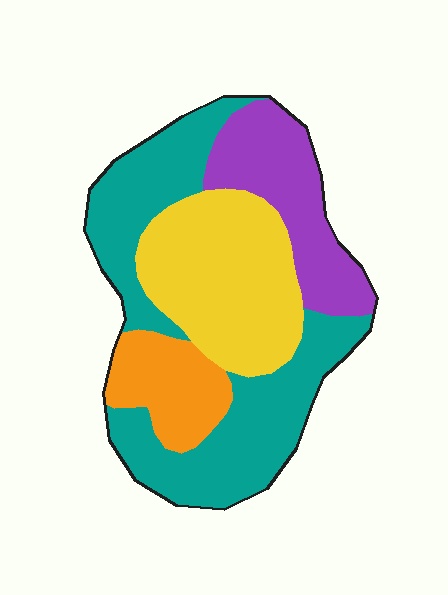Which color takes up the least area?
Orange, at roughly 10%.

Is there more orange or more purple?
Purple.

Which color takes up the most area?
Teal, at roughly 40%.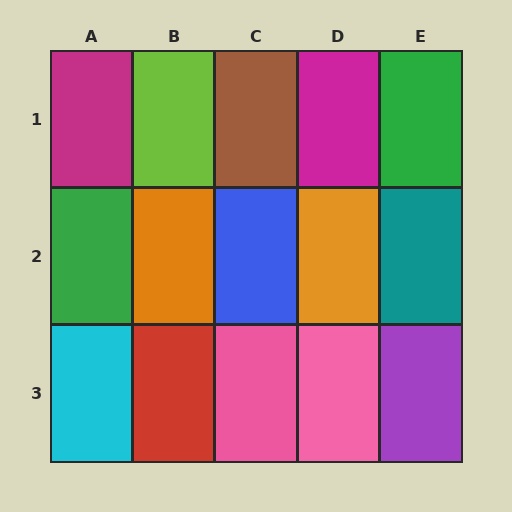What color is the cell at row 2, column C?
Blue.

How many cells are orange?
2 cells are orange.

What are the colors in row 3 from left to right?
Cyan, red, pink, pink, purple.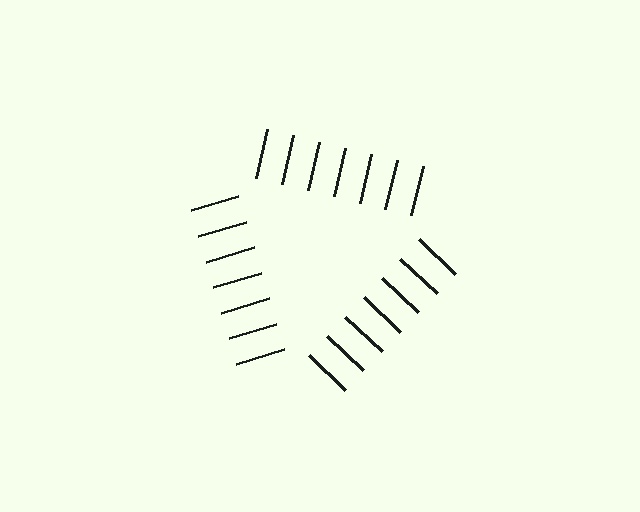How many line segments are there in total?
21 — 7 along each of the 3 edges.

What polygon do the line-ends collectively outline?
An illusory triangle — the line segments terminate on its edges but no continuous stroke is drawn.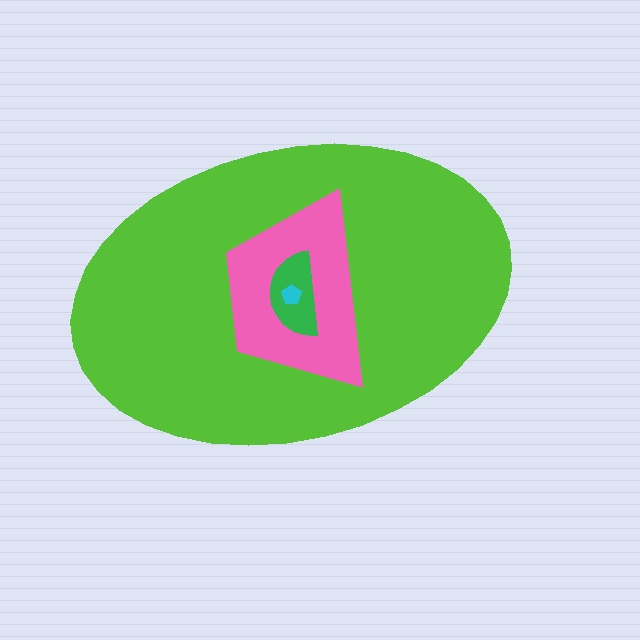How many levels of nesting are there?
4.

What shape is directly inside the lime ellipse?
The pink trapezoid.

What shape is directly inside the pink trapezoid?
The green semicircle.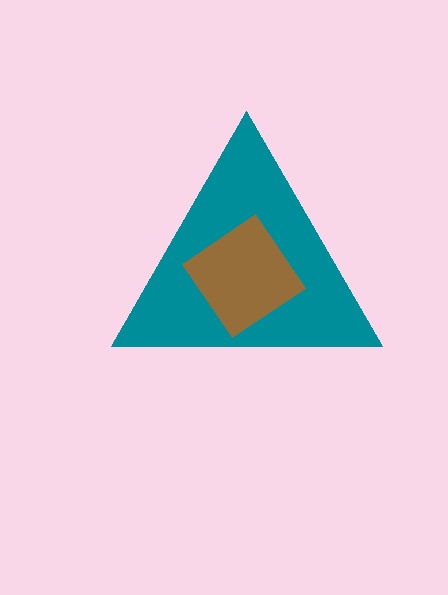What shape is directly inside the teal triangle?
The brown diamond.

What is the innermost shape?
The brown diamond.